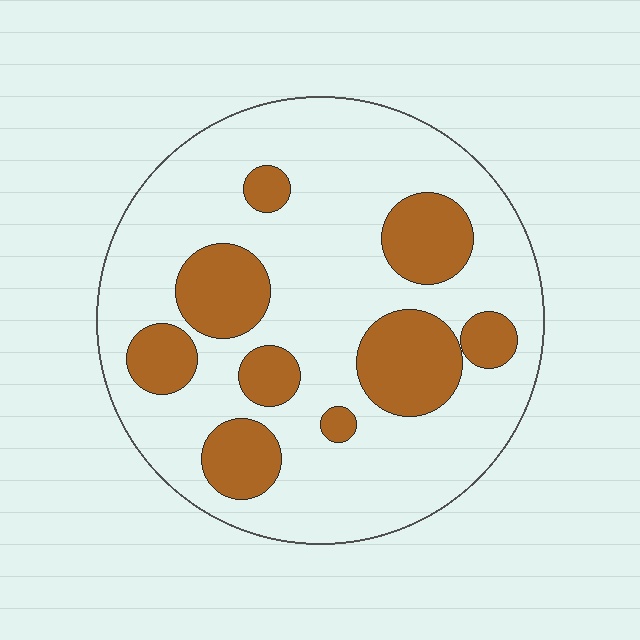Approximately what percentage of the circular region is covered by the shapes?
Approximately 25%.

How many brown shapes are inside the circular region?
9.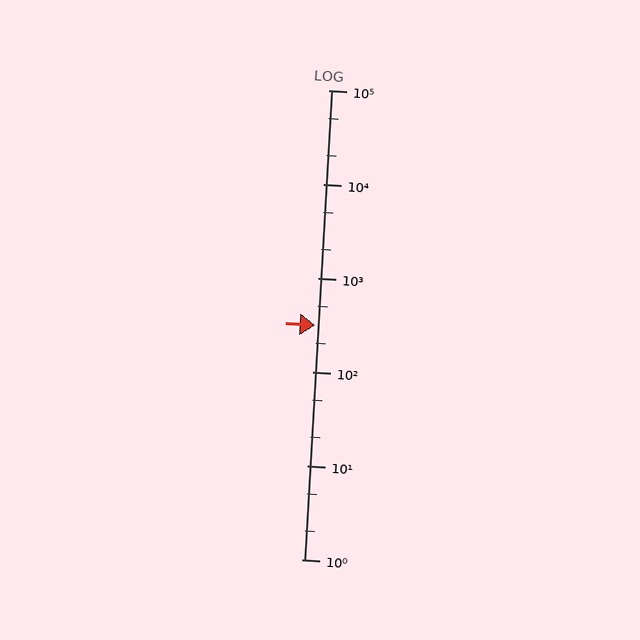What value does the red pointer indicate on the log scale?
The pointer indicates approximately 310.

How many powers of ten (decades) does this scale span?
The scale spans 5 decades, from 1 to 100000.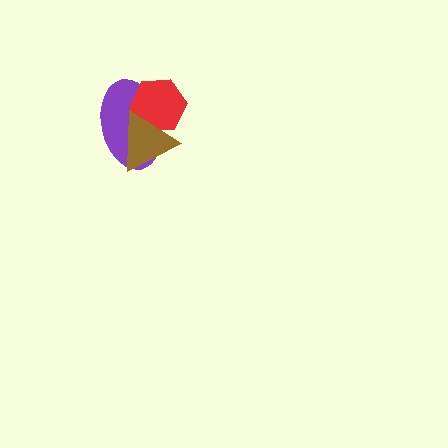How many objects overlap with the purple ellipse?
2 objects overlap with the purple ellipse.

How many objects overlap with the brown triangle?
2 objects overlap with the brown triangle.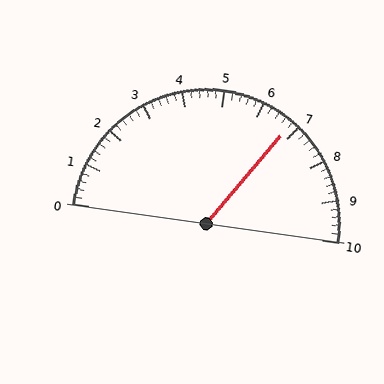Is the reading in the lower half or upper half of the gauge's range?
The reading is in the upper half of the range (0 to 10).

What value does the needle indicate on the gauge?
The needle indicates approximately 6.8.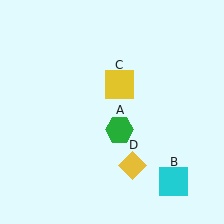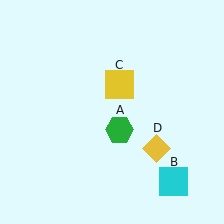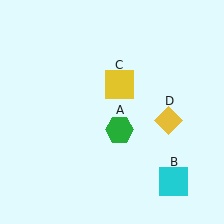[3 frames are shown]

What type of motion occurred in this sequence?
The yellow diamond (object D) rotated counterclockwise around the center of the scene.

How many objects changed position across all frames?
1 object changed position: yellow diamond (object D).